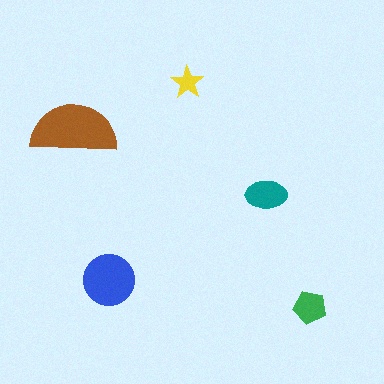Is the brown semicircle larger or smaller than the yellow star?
Larger.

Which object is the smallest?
The yellow star.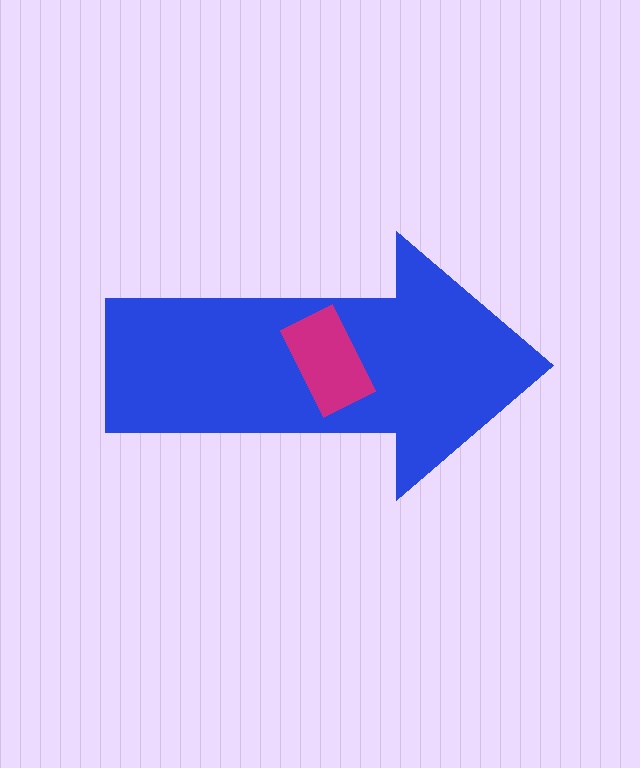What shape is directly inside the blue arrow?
The magenta rectangle.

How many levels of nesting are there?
2.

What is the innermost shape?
The magenta rectangle.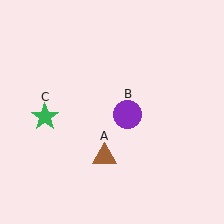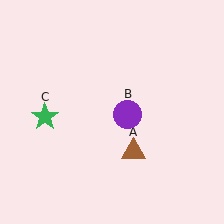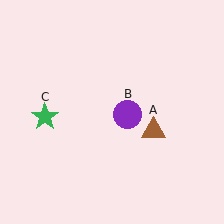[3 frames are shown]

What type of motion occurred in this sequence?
The brown triangle (object A) rotated counterclockwise around the center of the scene.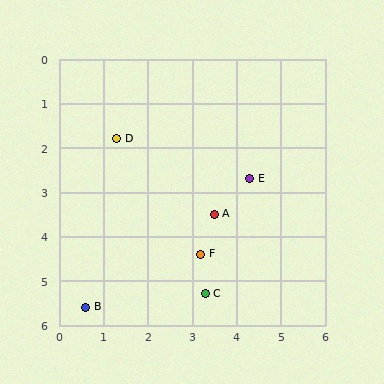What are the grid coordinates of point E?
Point E is at approximately (4.3, 2.7).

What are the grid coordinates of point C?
Point C is at approximately (3.3, 5.3).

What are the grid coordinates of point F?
Point F is at approximately (3.2, 4.4).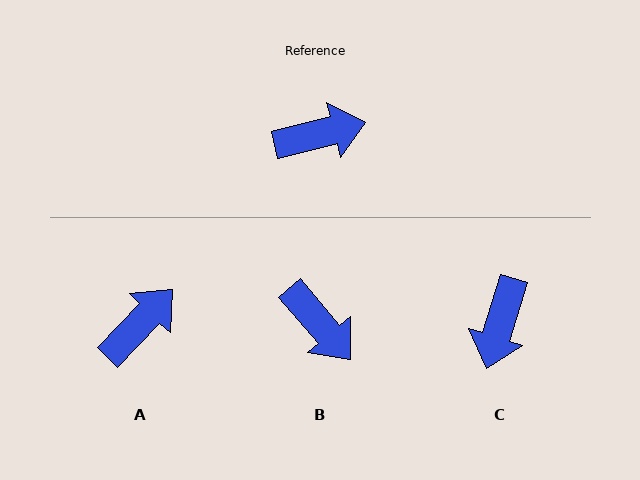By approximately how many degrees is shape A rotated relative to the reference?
Approximately 32 degrees counter-clockwise.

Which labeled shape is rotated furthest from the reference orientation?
C, about 121 degrees away.